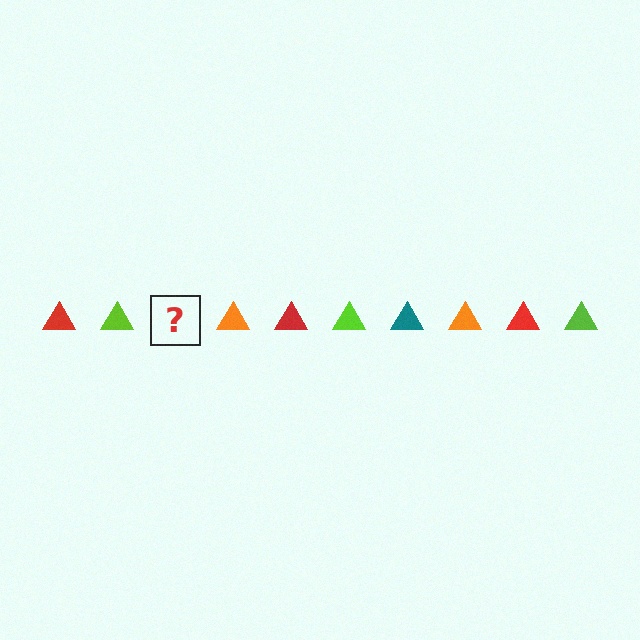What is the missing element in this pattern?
The missing element is a teal triangle.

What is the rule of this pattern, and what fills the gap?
The rule is that the pattern cycles through red, lime, teal, orange triangles. The gap should be filled with a teal triangle.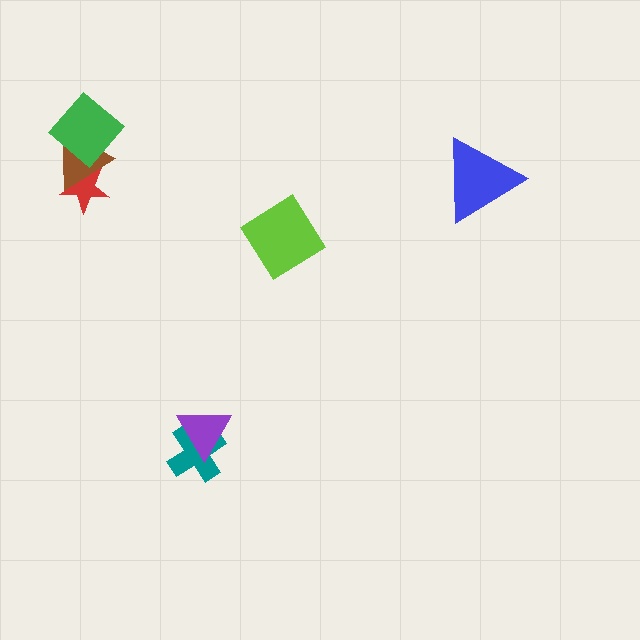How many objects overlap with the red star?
1 object overlaps with the red star.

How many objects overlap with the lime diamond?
0 objects overlap with the lime diamond.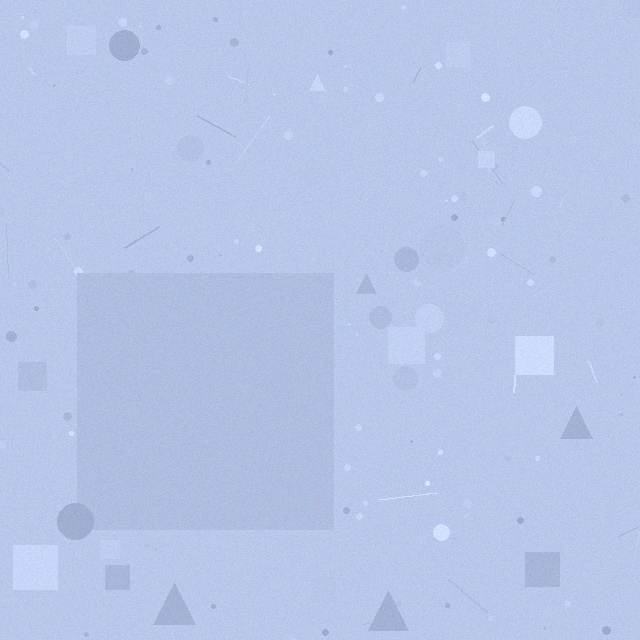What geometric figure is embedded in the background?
A square is embedded in the background.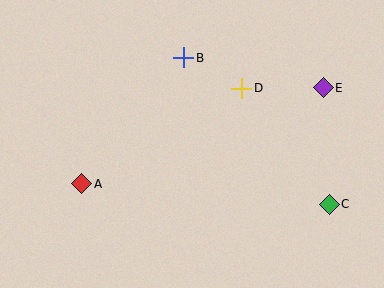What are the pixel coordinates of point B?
Point B is at (183, 58).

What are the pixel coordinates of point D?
Point D is at (242, 88).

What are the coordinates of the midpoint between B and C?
The midpoint between B and C is at (256, 131).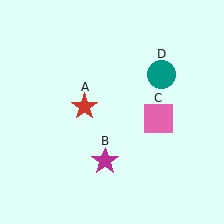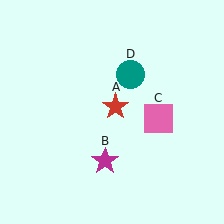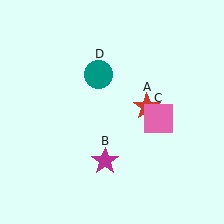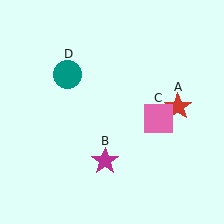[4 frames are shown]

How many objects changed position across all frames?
2 objects changed position: red star (object A), teal circle (object D).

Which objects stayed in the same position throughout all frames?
Magenta star (object B) and pink square (object C) remained stationary.